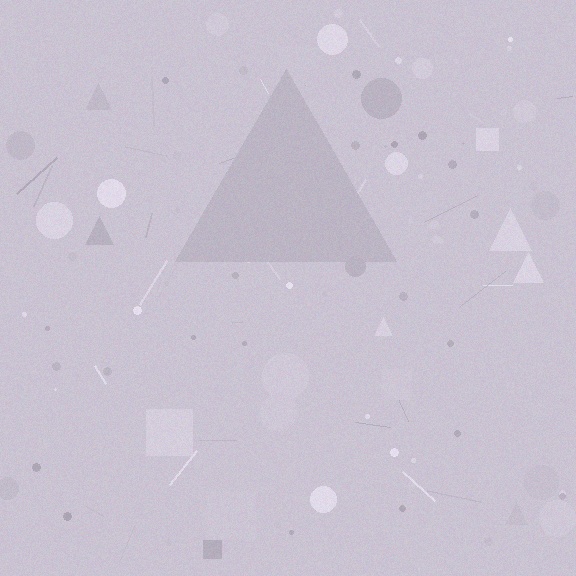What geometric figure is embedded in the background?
A triangle is embedded in the background.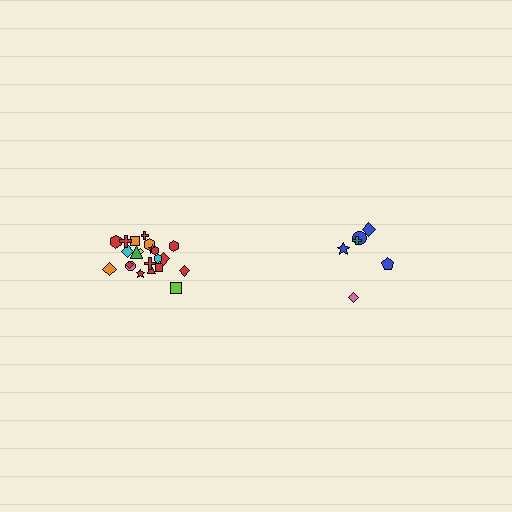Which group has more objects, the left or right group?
The left group.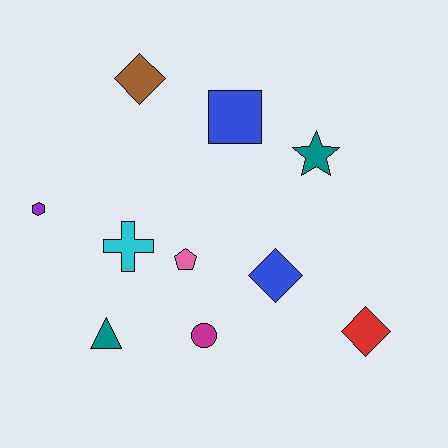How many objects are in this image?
There are 10 objects.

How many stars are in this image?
There is 1 star.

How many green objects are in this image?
There are no green objects.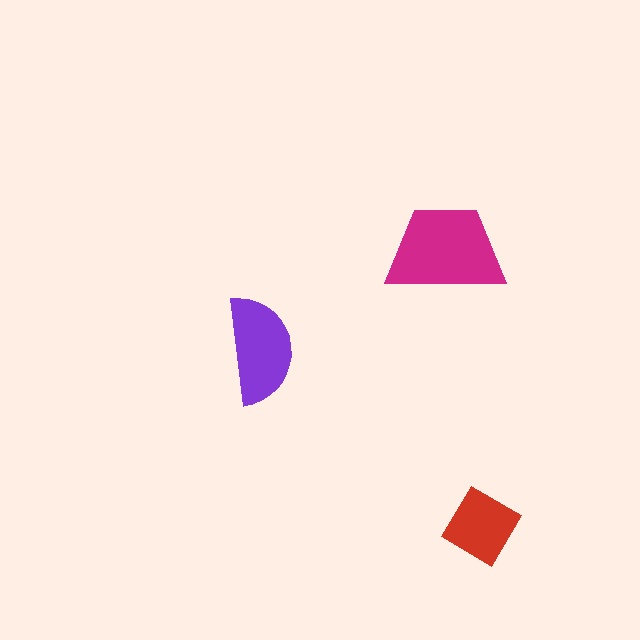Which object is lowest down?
The red diamond is bottommost.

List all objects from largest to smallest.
The magenta trapezoid, the purple semicircle, the red diamond.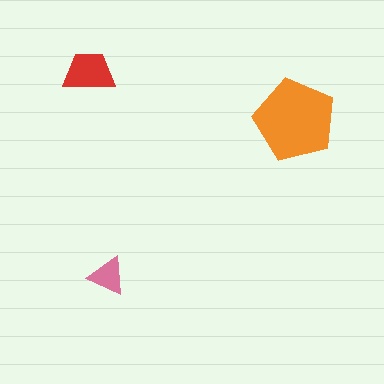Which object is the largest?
The orange pentagon.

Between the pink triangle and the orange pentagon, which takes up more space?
The orange pentagon.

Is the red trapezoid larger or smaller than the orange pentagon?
Smaller.